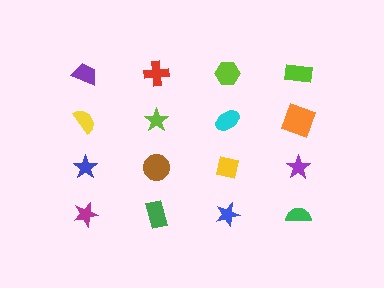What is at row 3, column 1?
A blue star.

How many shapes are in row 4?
4 shapes.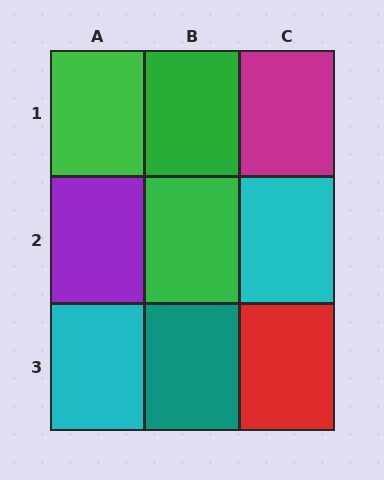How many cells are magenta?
1 cell is magenta.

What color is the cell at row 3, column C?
Red.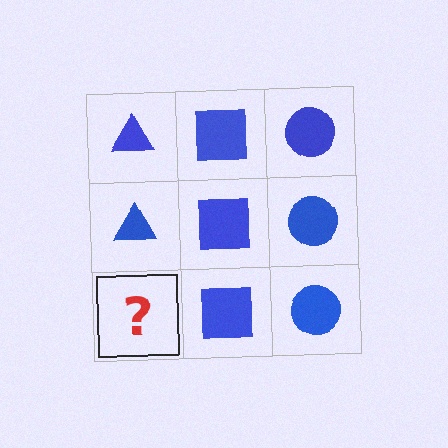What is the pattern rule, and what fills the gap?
The rule is that each column has a consistent shape. The gap should be filled with a blue triangle.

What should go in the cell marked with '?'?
The missing cell should contain a blue triangle.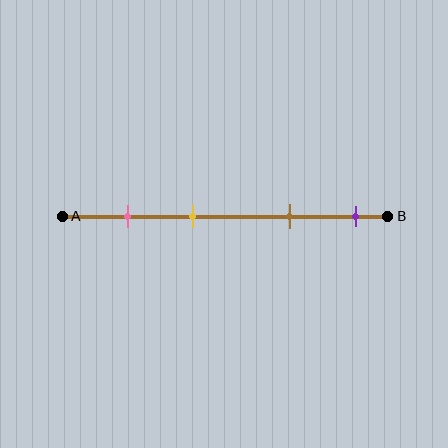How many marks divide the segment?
There are 4 marks dividing the segment.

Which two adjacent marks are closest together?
The pink and yellow marks are the closest adjacent pair.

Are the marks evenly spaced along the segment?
No, the marks are not evenly spaced.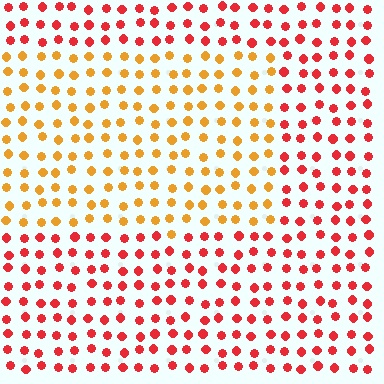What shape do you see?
I see a rectangle.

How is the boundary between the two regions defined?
The boundary is defined purely by a slight shift in hue (about 41 degrees). Spacing, size, and orientation are identical on both sides.